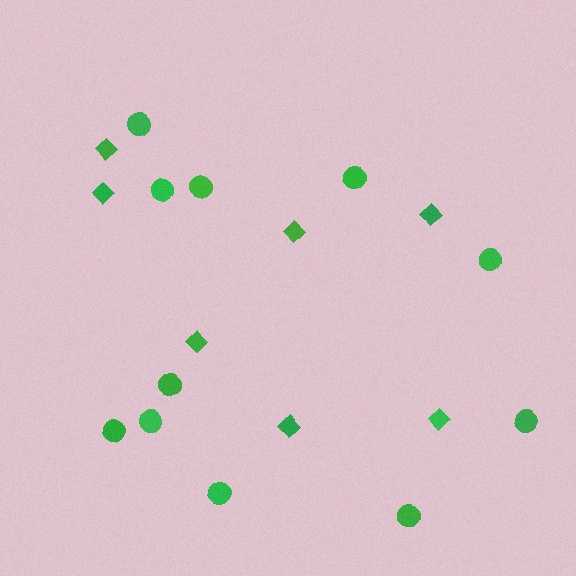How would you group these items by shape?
There are 2 groups: one group of circles (11) and one group of diamonds (7).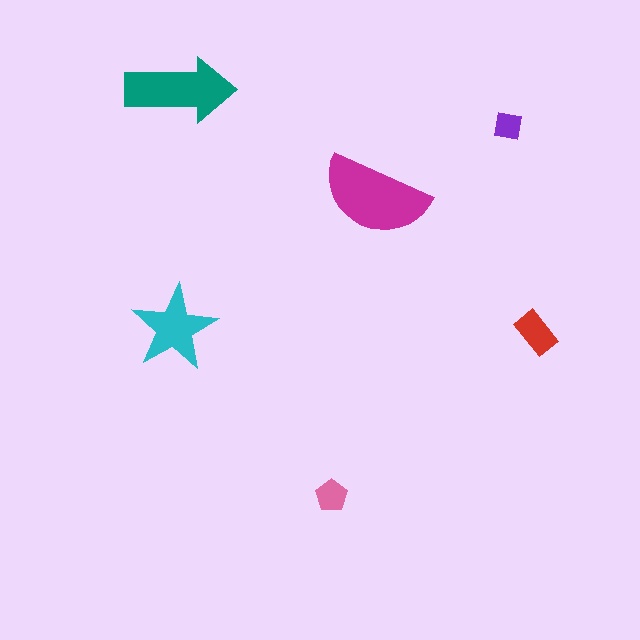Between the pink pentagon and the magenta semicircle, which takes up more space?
The magenta semicircle.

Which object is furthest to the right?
The red rectangle is rightmost.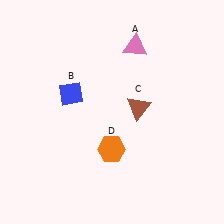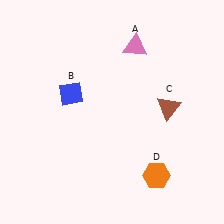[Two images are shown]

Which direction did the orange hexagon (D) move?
The orange hexagon (D) moved right.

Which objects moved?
The objects that moved are: the brown triangle (C), the orange hexagon (D).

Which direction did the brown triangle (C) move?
The brown triangle (C) moved right.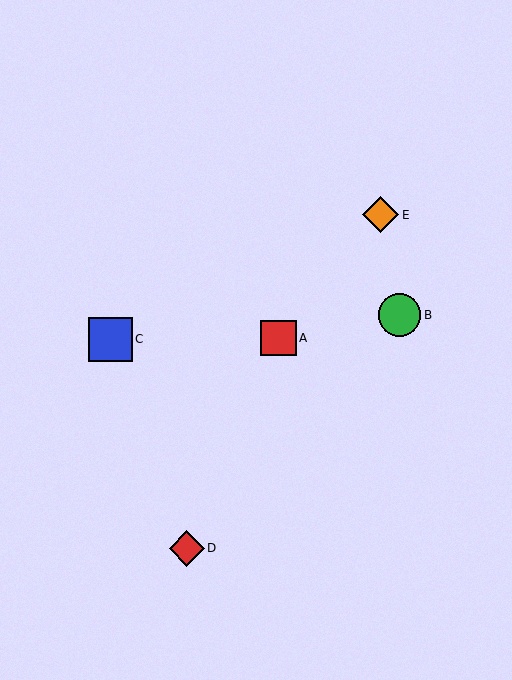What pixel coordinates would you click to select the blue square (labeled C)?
Click at (110, 339) to select the blue square C.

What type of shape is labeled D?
Shape D is a red diamond.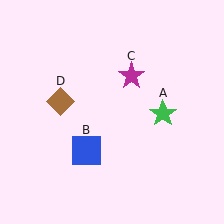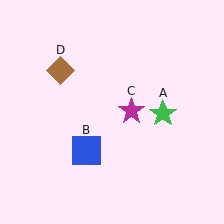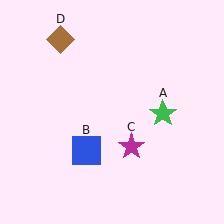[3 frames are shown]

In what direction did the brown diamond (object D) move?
The brown diamond (object D) moved up.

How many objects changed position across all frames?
2 objects changed position: magenta star (object C), brown diamond (object D).